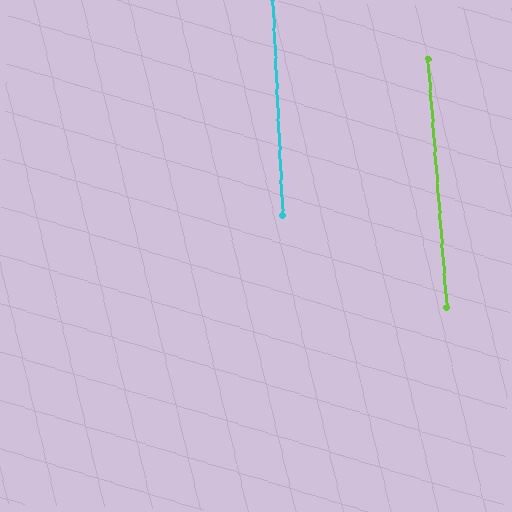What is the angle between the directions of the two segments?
Approximately 2 degrees.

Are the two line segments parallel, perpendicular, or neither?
Parallel — their directions differ by only 1.6°.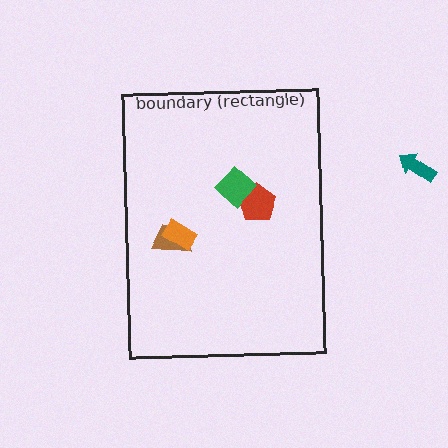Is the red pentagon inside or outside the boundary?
Inside.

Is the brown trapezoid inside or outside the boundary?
Inside.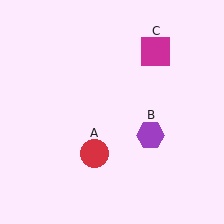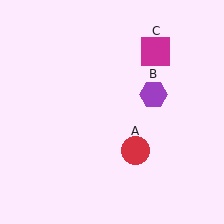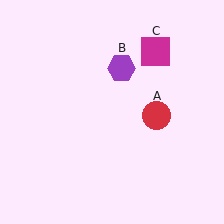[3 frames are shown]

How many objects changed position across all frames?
2 objects changed position: red circle (object A), purple hexagon (object B).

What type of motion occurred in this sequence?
The red circle (object A), purple hexagon (object B) rotated counterclockwise around the center of the scene.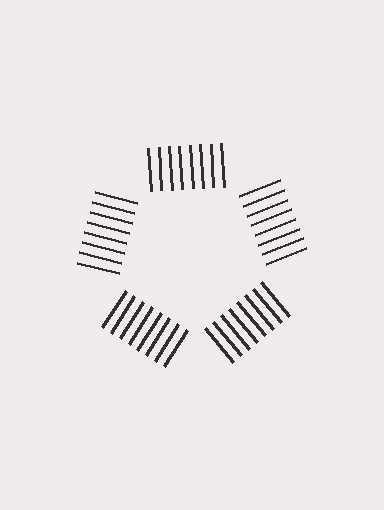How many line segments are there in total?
40 — 8 along each of the 5 edges.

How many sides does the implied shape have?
5 sides — the line-ends trace a pentagon.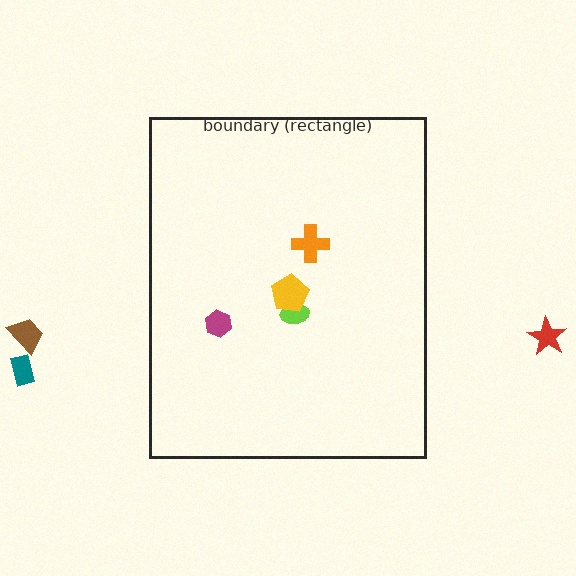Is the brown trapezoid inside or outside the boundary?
Outside.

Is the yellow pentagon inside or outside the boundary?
Inside.